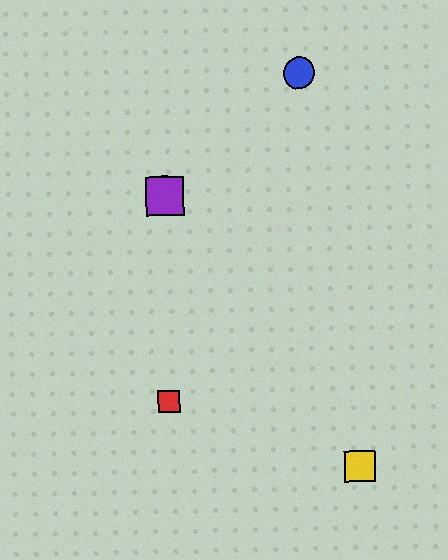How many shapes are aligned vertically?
3 shapes (the red square, the green circle, the purple square) are aligned vertically.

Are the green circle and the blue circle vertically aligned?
No, the green circle is at x≈165 and the blue circle is at x≈299.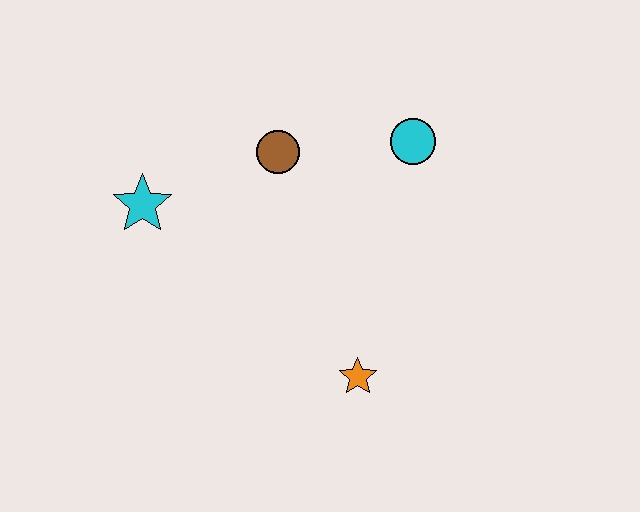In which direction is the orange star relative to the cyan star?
The orange star is to the right of the cyan star.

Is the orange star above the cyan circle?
No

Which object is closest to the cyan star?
The brown circle is closest to the cyan star.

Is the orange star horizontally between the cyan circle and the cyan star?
Yes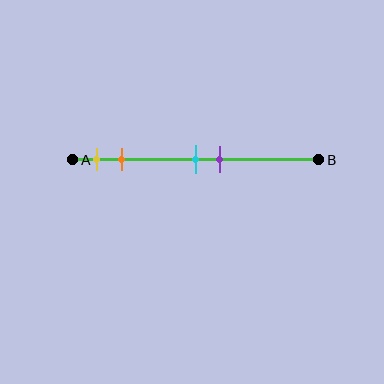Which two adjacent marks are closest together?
The cyan and purple marks are the closest adjacent pair.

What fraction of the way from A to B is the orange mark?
The orange mark is approximately 20% (0.2) of the way from A to B.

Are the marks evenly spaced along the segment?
No, the marks are not evenly spaced.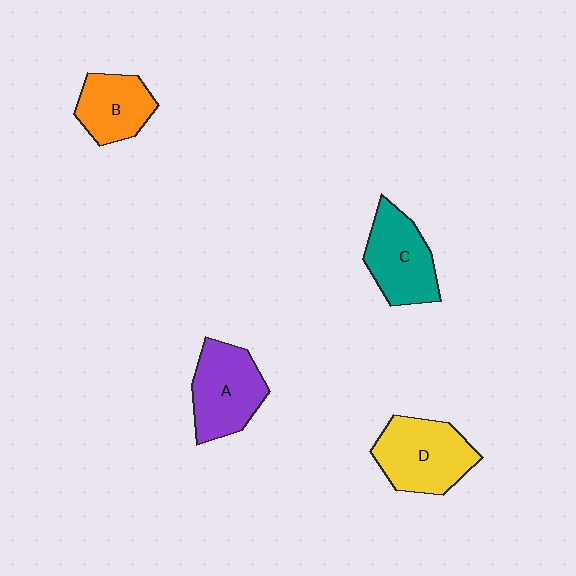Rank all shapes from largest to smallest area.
From largest to smallest: D (yellow), A (purple), C (teal), B (orange).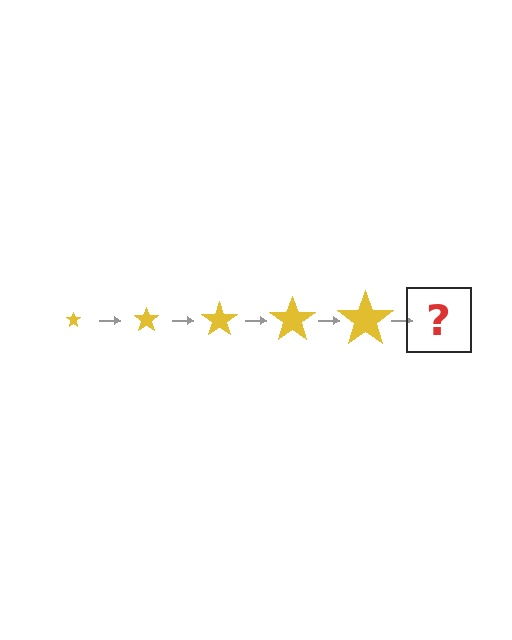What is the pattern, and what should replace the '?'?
The pattern is that the star gets progressively larger each step. The '?' should be a yellow star, larger than the previous one.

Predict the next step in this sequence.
The next step is a yellow star, larger than the previous one.